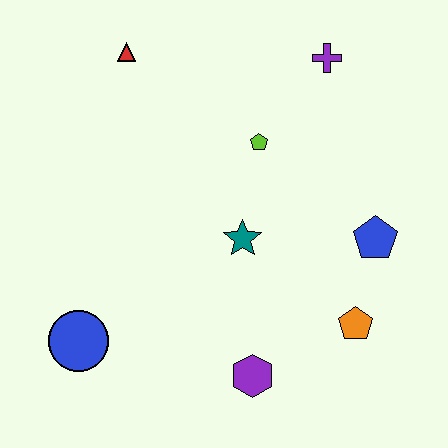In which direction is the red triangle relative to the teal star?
The red triangle is above the teal star.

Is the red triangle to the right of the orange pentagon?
No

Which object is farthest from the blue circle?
The purple cross is farthest from the blue circle.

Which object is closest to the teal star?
The lime pentagon is closest to the teal star.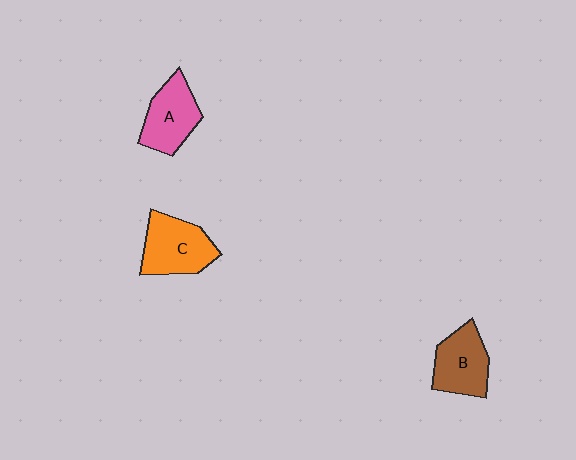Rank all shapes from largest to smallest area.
From largest to smallest: C (orange), B (brown), A (pink).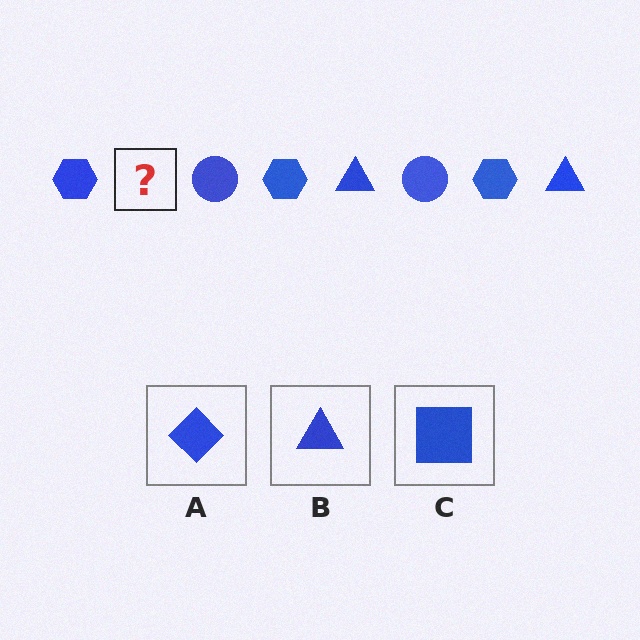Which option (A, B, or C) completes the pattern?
B.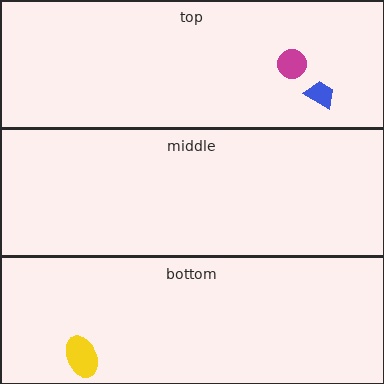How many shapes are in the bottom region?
1.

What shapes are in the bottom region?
The yellow ellipse.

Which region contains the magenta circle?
The top region.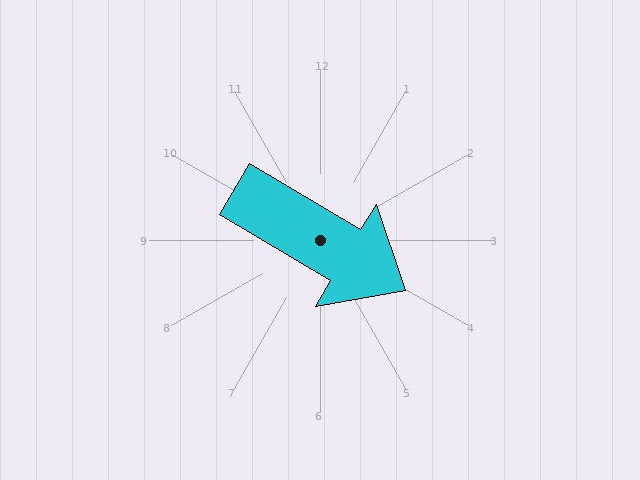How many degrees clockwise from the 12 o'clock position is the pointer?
Approximately 121 degrees.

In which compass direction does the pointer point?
Southeast.